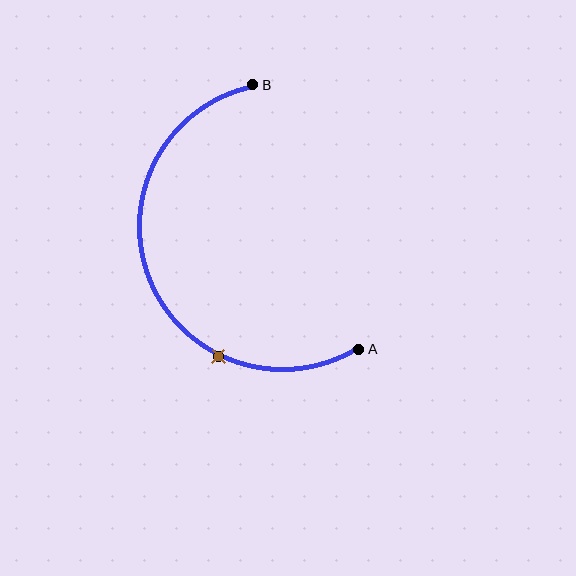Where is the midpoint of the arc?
The arc midpoint is the point on the curve farthest from the straight line joining A and B. It sits to the left of that line.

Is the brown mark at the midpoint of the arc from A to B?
No. The brown mark lies on the arc but is closer to endpoint A. The arc midpoint would be at the point on the curve equidistant along the arc from both A and B.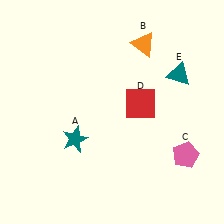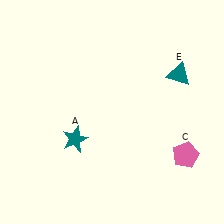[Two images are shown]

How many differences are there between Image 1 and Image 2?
There are 2 differences between the two images.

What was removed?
The red square (D), the orange triangle (B) were removed in Image 2.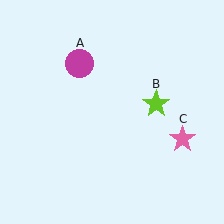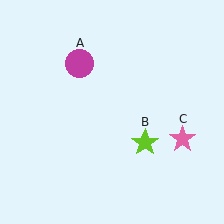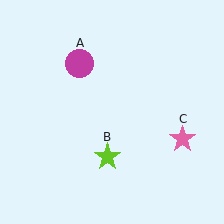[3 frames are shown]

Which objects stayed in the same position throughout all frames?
Magenta circle (object A) and pink star (object C) remained stationary.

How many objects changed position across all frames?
1 object changed position: lime star (object B).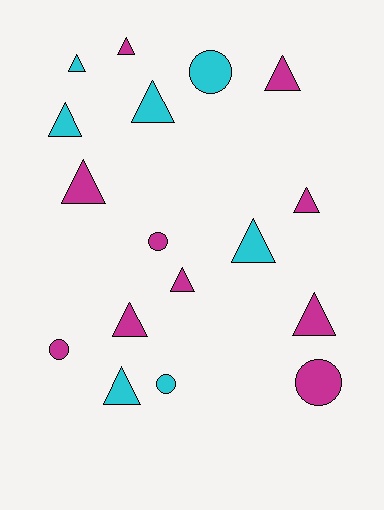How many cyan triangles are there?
There are 5 cyan triangles.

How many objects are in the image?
There are 17 objects.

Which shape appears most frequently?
Triangle, with 12 objects.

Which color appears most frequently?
Magenta, with 10 objects.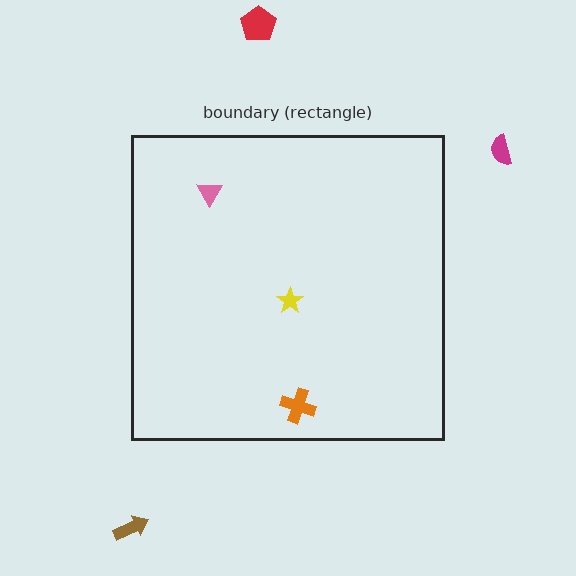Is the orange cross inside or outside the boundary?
Inside.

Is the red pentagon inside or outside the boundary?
Outside.